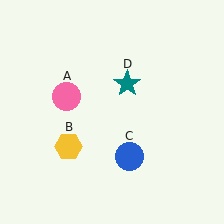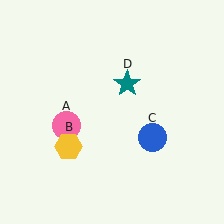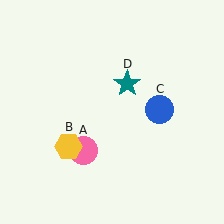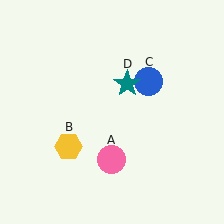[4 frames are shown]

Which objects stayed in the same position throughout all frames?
Yellow hexagon (object B) and teal star (object D) remained stationary.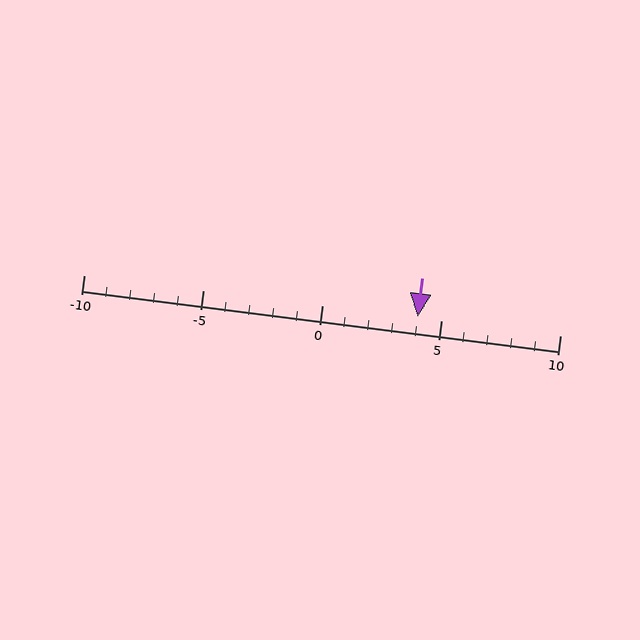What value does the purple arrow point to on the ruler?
The purple arrow points to approximately 4.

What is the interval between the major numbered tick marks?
The major tick marks are spaced 5 units apart.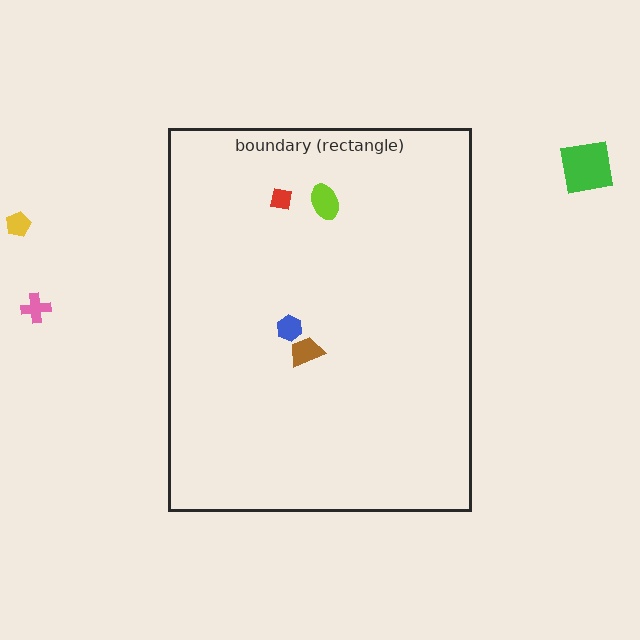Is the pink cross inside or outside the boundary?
Outside.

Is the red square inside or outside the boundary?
Inside.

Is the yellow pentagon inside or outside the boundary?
Outside.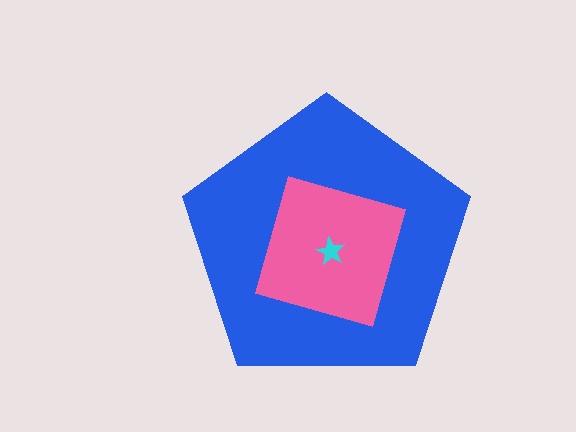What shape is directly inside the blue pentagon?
The pink square.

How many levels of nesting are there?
3.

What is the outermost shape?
The blue pentagon.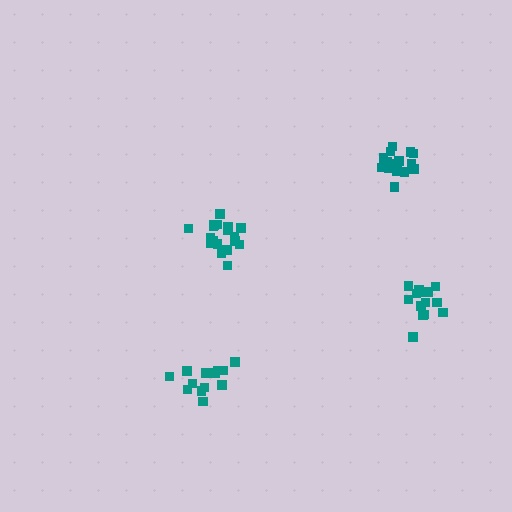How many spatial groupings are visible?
There are 4 spatial groupings.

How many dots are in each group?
Group 1: 14 dots, Group 2: 14 dots, Group 3: 15 dots, Group 4: 18 dots (61 total).